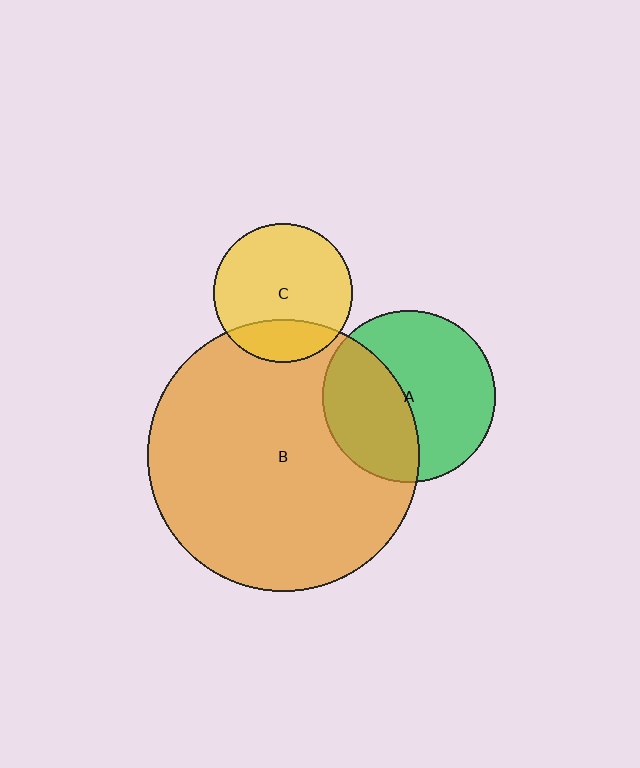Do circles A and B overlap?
Yes.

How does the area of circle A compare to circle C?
Approximately 1.5 times.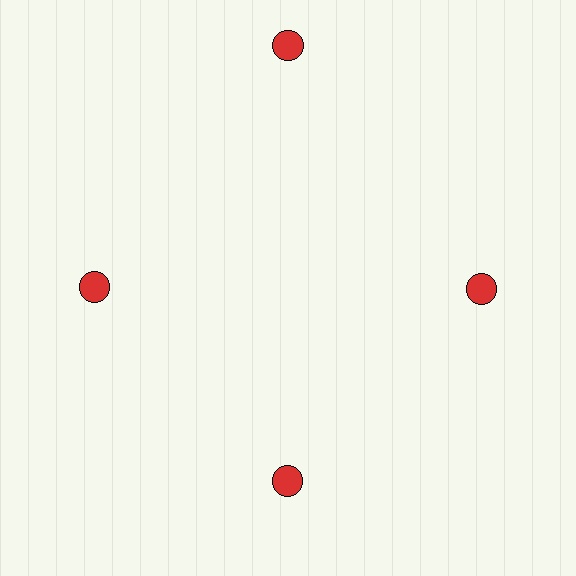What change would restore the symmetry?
The symmetry would be restored by moving it inward, back onto the ring so that all 4 circles sit at equal angles and equal distance from the center.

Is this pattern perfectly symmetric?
No. The 4 red circles are arranged in a ring, but one element near the 12 o'clock position is pushed outward from the center, breaking the 4-fold rotational symmetry.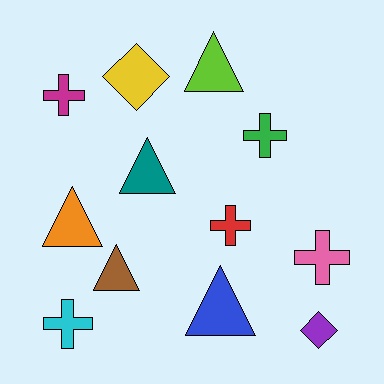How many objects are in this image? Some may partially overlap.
There are 12 objects.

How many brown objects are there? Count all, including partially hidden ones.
There is 1 brown object.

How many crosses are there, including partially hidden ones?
There are 5 crosses.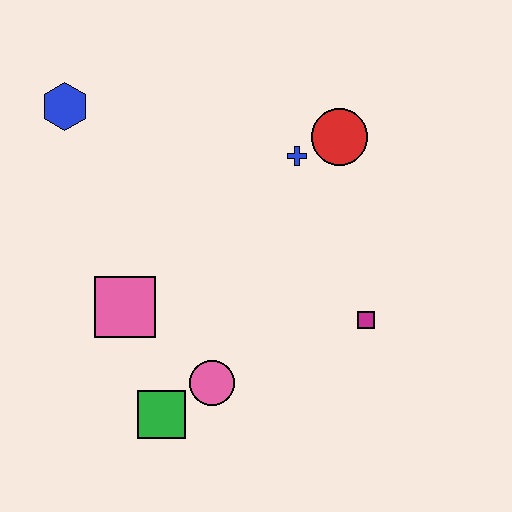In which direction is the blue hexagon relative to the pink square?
The blue hexagon is above the pink square.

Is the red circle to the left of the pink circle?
No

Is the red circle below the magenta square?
No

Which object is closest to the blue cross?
The red circle is closest to the blue cross.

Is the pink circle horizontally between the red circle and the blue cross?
No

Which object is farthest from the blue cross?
The green square is farthest from the blue cross.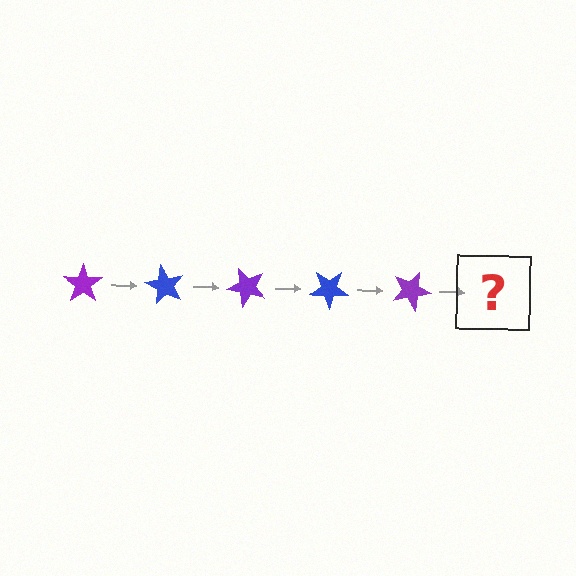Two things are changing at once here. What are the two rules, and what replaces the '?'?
The two rules are that it rotates 60 degrees each step and the color cycles through purple and blue. The '?' should be a blue star, rotated 300 degrees from the start.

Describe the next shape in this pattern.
It should be a blue star, rotated 300 degrees from the start.